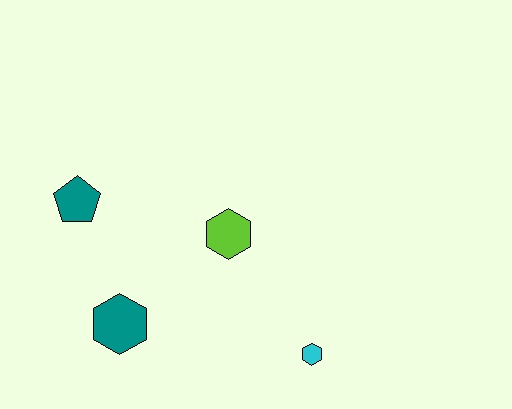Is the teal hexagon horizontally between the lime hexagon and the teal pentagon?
Yes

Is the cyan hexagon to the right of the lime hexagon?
Yes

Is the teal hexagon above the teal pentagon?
No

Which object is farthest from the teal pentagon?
The cyan hexagon is farthest from the teal pentagon.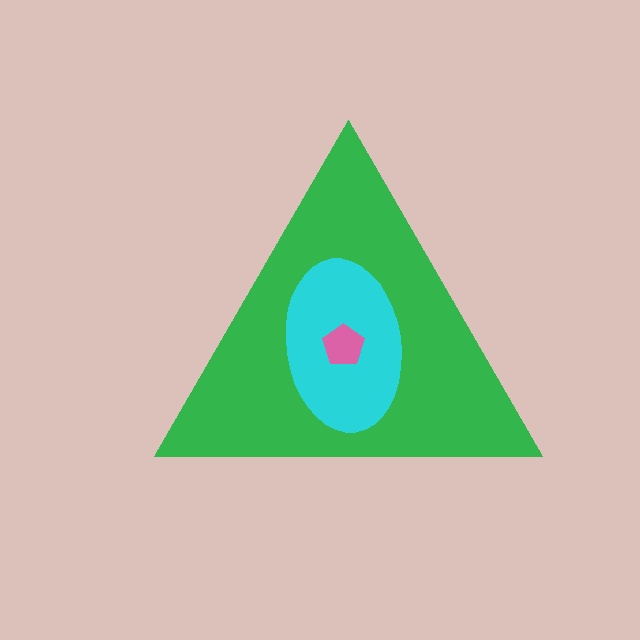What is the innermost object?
The pink pentagon.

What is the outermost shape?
The green triangle.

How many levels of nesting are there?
3.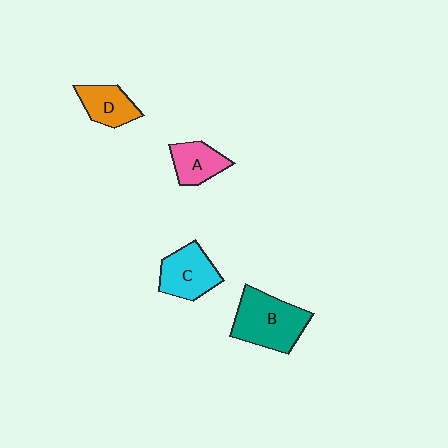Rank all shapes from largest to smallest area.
From largest to smallest: B (teal), C (cyan), D (orange), A (pink).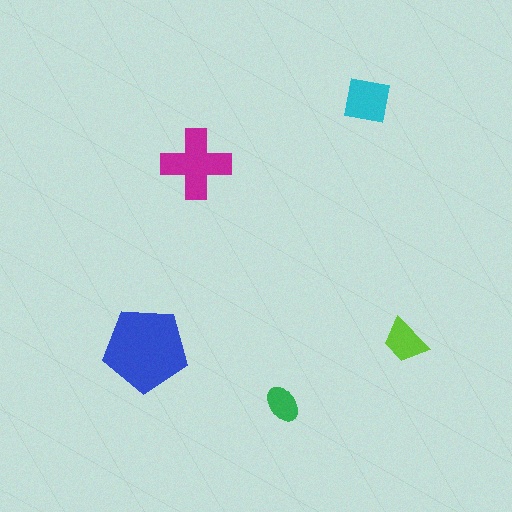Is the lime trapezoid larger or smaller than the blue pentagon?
Smaller.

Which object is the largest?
The blue pentagon.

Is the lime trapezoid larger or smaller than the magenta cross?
Smaller.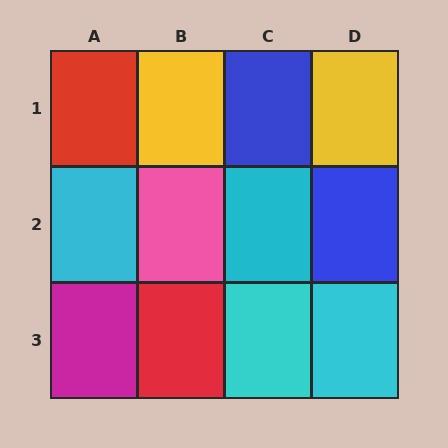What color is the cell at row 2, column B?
Pink.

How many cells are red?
2 cells are red.